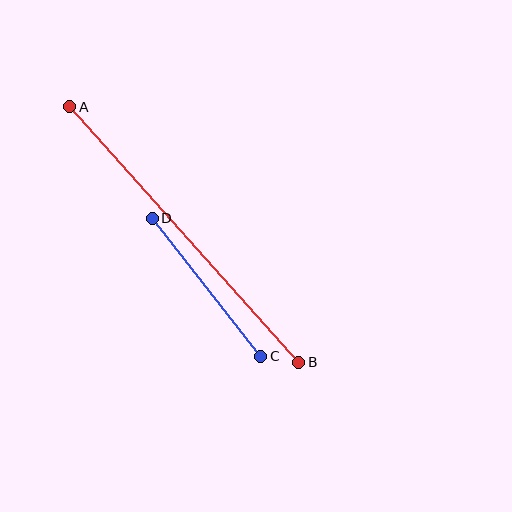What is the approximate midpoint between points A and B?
The midpoint is at approximately (184, 234) pixels.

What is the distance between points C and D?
The distance is approximately 175 pixels.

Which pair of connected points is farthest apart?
Points A and B are farthest apart.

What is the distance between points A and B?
The distance is approximately 343 pixels.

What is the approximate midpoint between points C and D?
The midpoint is at approximately (207, 287) pixels.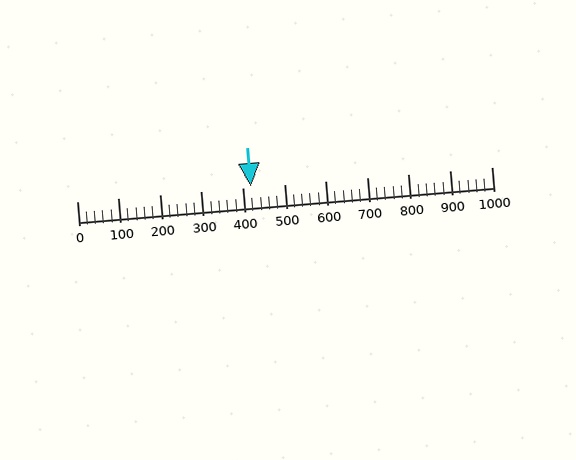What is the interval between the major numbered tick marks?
The major tick marks are spaced 100 units apart.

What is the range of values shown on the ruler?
The ruler shows values from 0 to 1000.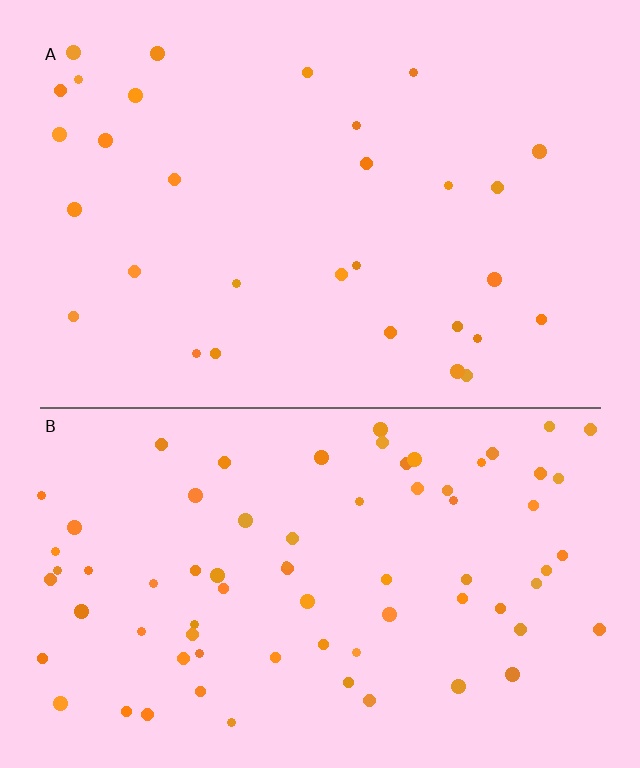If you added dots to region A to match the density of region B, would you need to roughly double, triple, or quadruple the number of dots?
Approximately double.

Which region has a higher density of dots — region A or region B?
B (the bottom).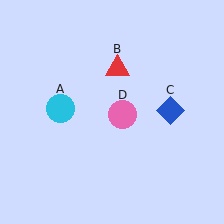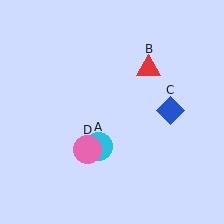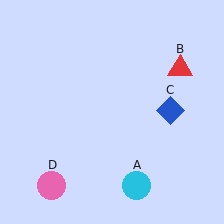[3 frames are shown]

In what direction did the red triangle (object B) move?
The red triangle (object B) moved right.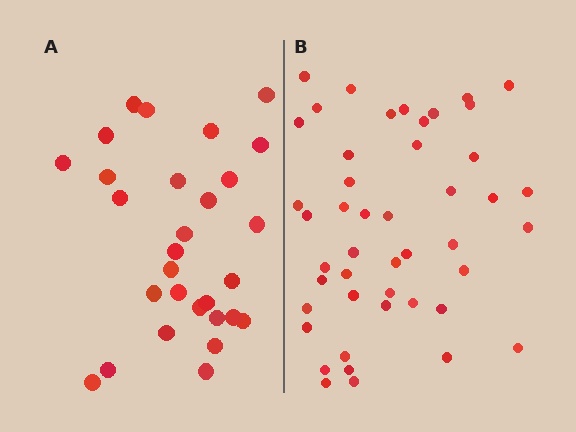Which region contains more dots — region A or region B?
Region B (the right region) has more dots.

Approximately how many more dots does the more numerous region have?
Region B has approximately 15 more dots than region A.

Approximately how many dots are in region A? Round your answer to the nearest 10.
About 30 dots. (The exact count is 29, which rounds to 30.)